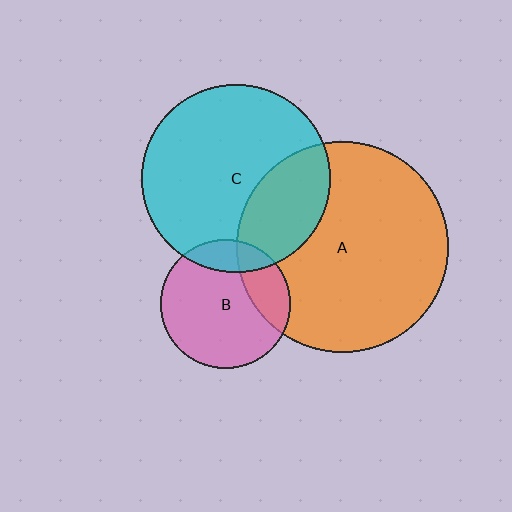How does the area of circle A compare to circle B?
Approximately 2.7 times.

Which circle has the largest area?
Circle A (orange).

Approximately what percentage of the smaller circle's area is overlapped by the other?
Approximately 30%.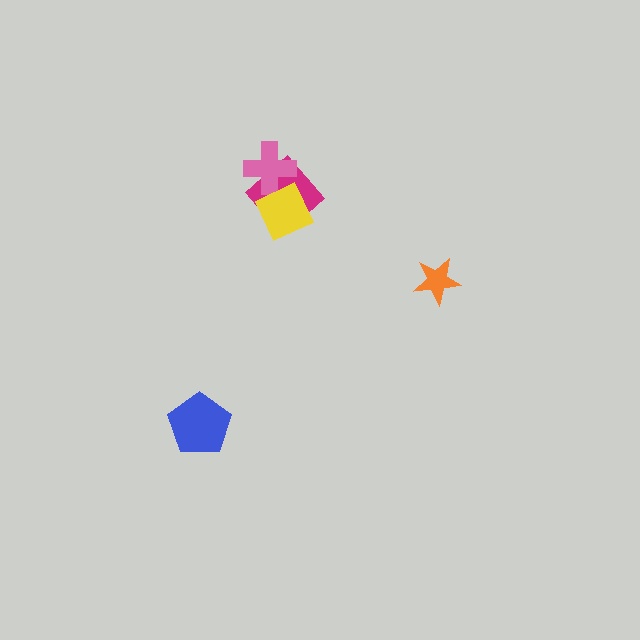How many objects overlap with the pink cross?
2 objects overlap with the pink cross.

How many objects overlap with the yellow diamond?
2 objects overlap with the yellow diamond.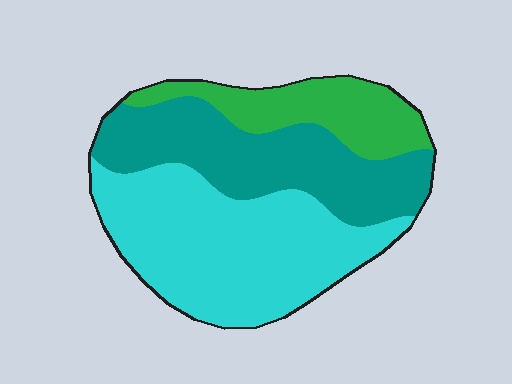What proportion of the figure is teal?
Teal covers 34% of the figure.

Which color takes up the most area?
Cyan, at roughly 45%.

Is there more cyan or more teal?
Cyan.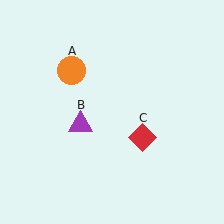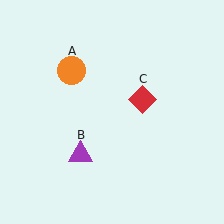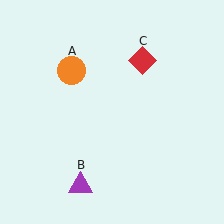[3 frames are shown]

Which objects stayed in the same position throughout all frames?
Orange circle (object A) remained stationary.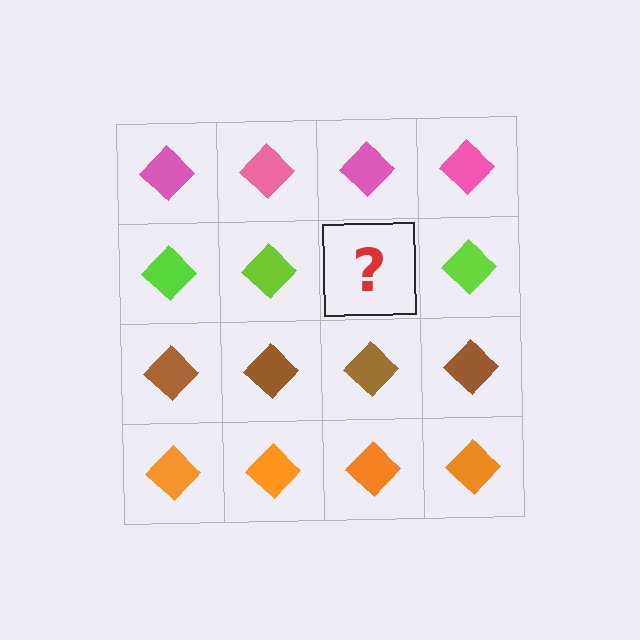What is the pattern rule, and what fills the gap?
The rule is that each row has a consistent color. The gap should be filled with a lime diamond.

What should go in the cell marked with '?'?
The missing cell should contain a lime diamond.